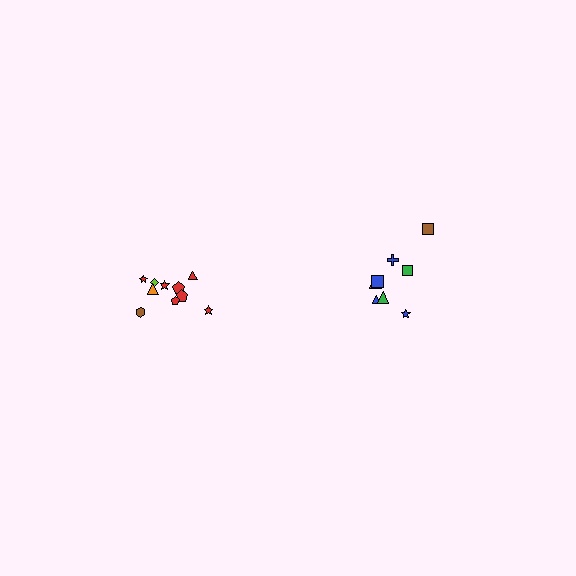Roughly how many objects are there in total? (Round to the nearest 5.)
Roughly 20 objects in total.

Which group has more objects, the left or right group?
The left group.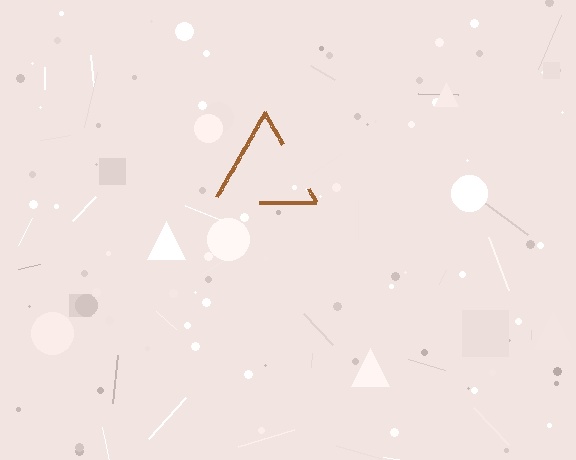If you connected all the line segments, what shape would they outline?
They would outline a triangle.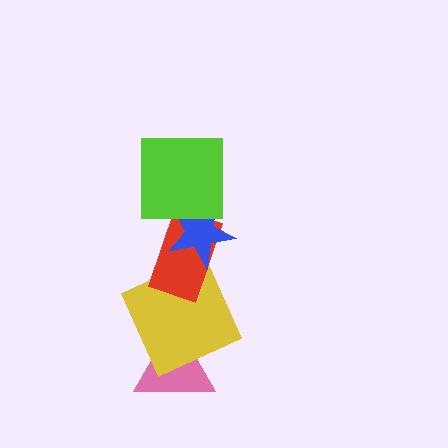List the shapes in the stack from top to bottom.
From top to bottom: the lime square, the blue star, the red rectangle, the yellow square, the pink triangle.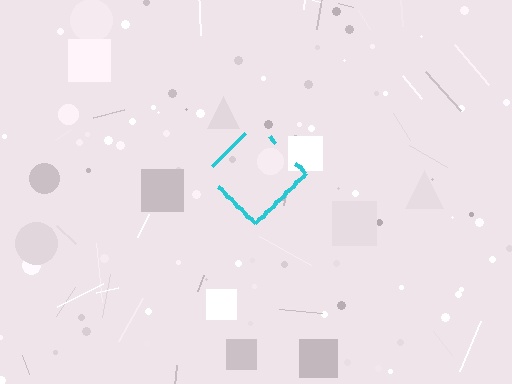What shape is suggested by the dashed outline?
The dashed outline suggests a diamond.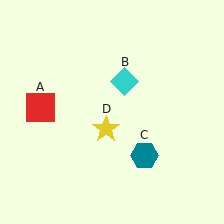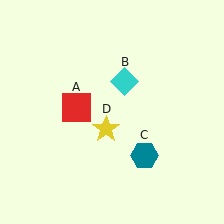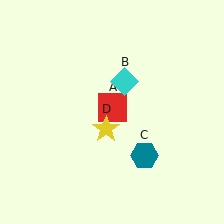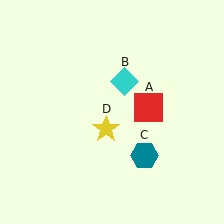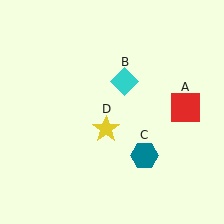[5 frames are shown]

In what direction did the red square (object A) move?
The red square (object A) moved right.